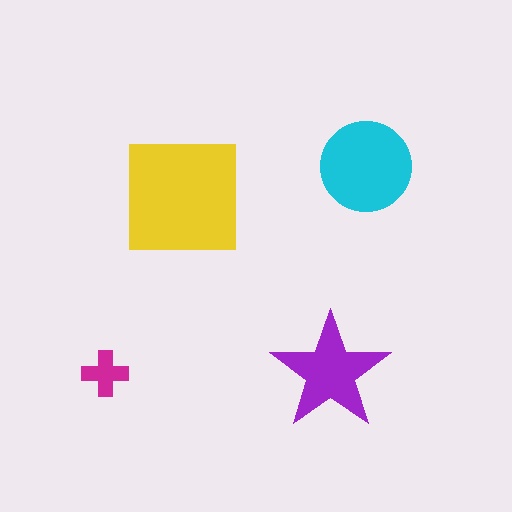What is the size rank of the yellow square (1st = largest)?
1st.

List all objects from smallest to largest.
The magenta cross, the purple star, the cyan circle, the yellow square.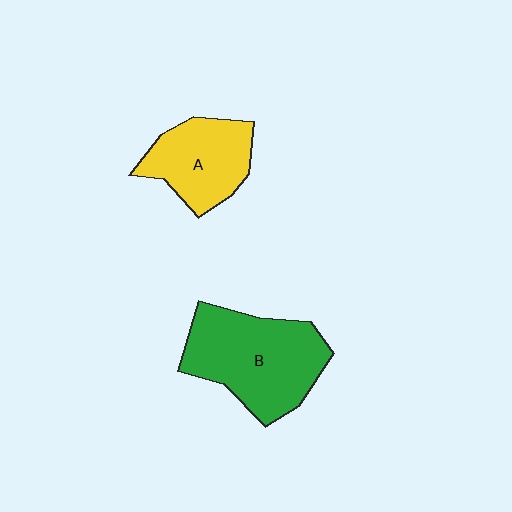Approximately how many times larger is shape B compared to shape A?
Approximately 1.5 times.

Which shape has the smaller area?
Shape A (yellow).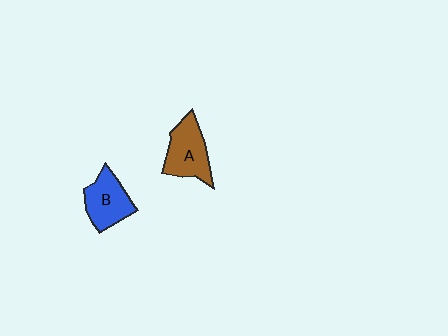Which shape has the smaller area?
Shape B (blue).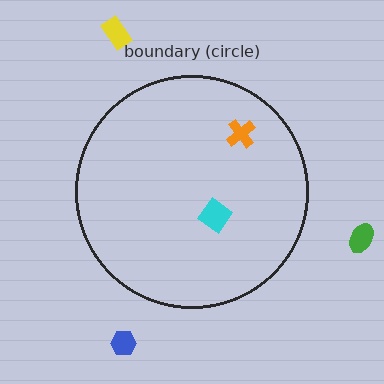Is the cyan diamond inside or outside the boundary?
Inside.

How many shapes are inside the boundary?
2 inside, 3 outside.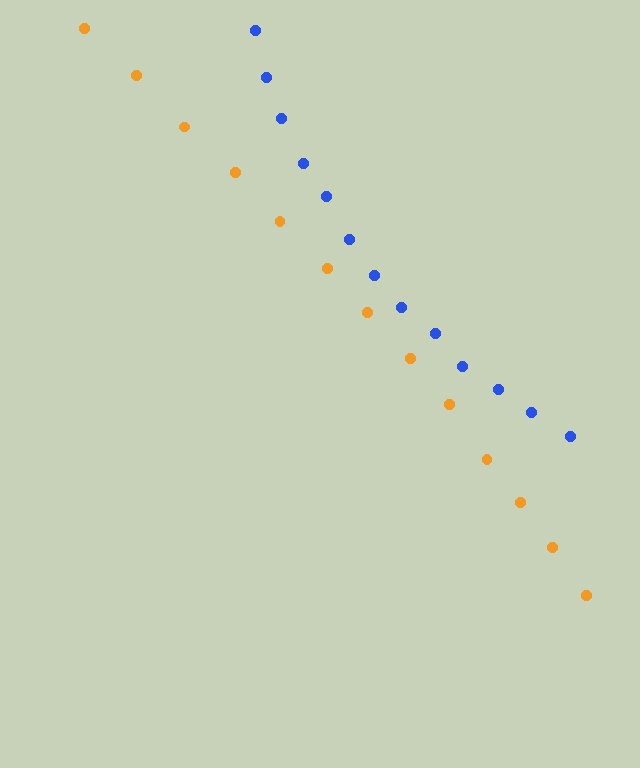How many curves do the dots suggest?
There are 2 distinct paths.